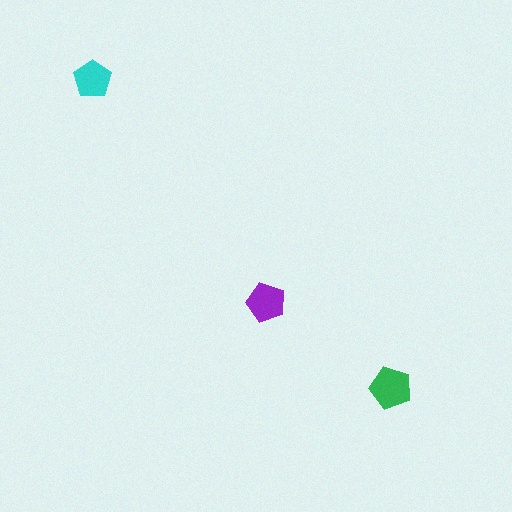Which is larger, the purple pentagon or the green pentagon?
The green one.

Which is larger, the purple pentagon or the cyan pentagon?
The purple one.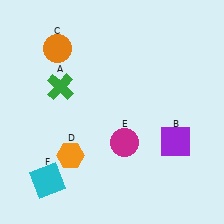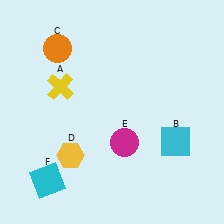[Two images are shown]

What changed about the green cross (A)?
In Image 1, A is green. In Image 2, it changed to yellow.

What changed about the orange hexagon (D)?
In Image 1, D is orange. In Image 2, it changed to yellow.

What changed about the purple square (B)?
In Image 1, B is purple. In Image 2, it changed to cyan.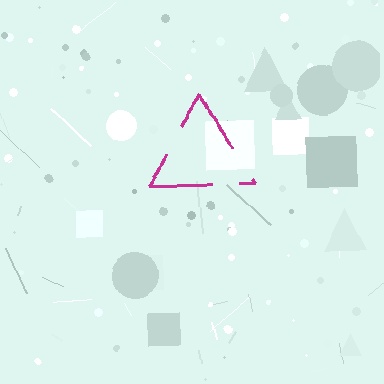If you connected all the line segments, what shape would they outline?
They would outline a triangle.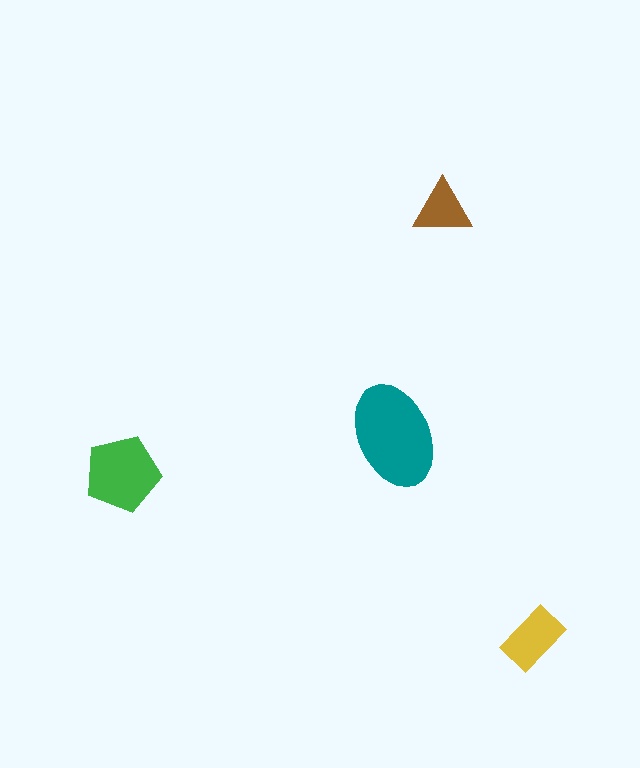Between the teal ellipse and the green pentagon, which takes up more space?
The teal ellipse.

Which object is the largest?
The teal ellipse.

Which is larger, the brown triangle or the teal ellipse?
The teal ellipse.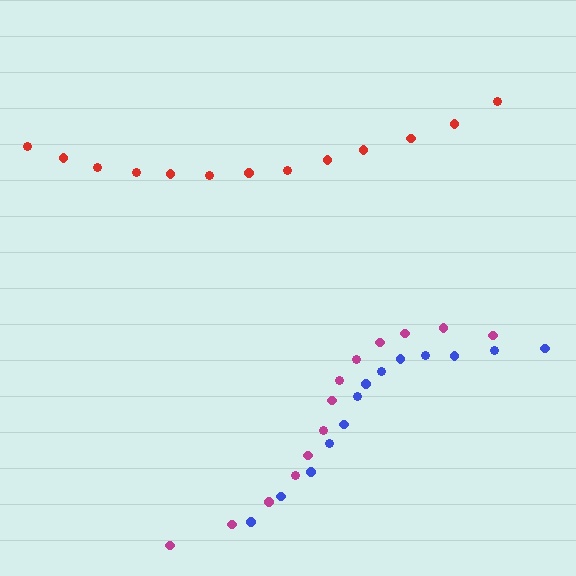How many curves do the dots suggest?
There are 3 distinct paths.